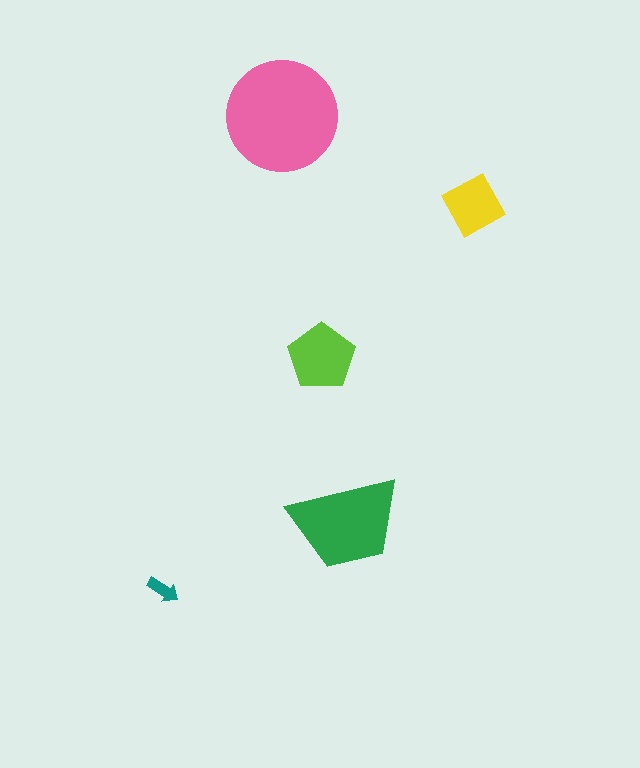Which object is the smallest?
The teal arrow.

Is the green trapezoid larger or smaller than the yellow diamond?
Larger.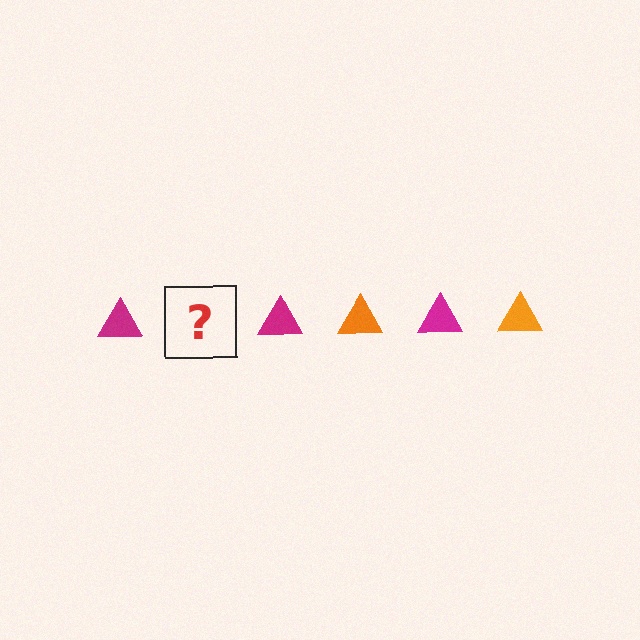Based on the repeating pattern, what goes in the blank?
The blank should be an orange triangle.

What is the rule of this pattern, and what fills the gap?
The rule is that the pattern cycles through magenta, orange triangles. The gap should be filled with an orange triangle.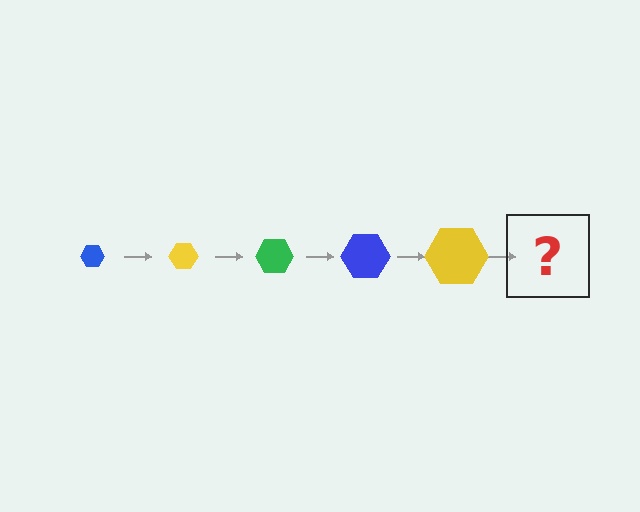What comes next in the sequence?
The next element should be a green hexagon, larger than the previous one.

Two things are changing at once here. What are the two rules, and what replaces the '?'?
The two rules are that the hexagon grows larger each step and the color cycles through blue, yellow, and green. The '?' should be a green hexagon, larger than the previous one.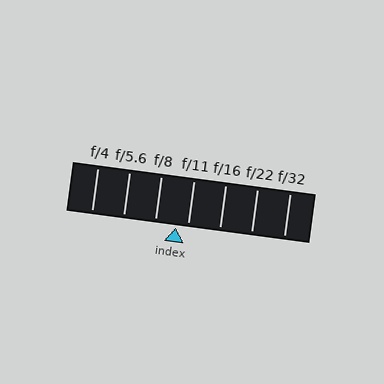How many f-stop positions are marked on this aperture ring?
There are 7 f-stop positions marked.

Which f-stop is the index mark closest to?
The index mark is closest to f/11.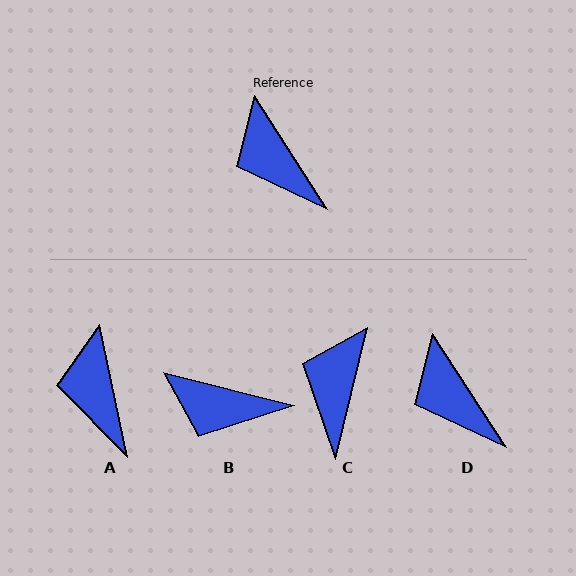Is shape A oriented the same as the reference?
No, it is off by about 21 degrees.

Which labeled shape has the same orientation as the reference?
D.